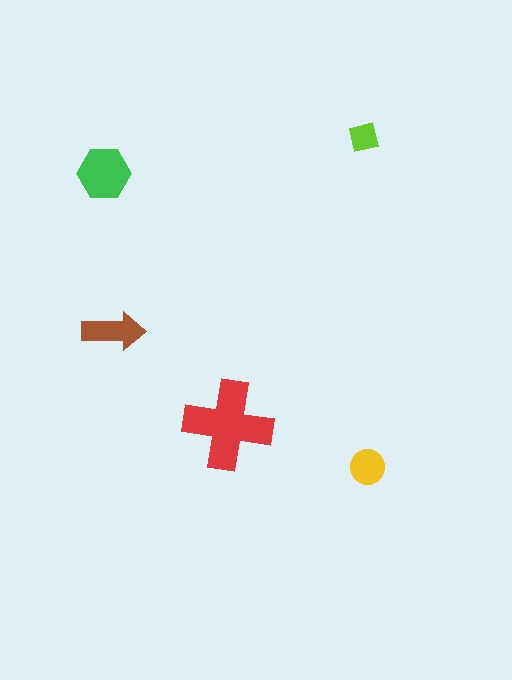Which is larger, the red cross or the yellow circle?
The red cross.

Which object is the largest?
The red cross.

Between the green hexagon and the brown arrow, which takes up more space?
The green hexagon.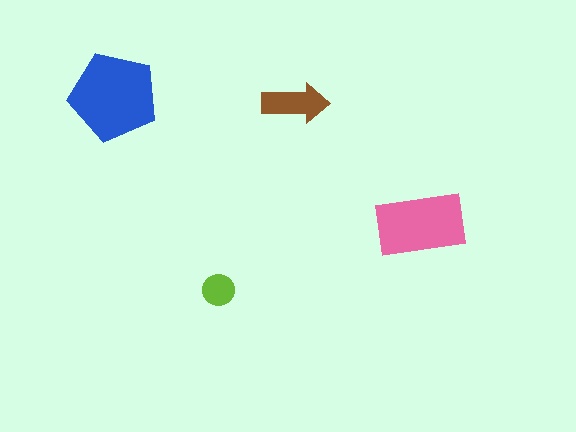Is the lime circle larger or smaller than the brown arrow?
Smaller.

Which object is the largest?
The blue pentagon.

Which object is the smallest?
The lime circle.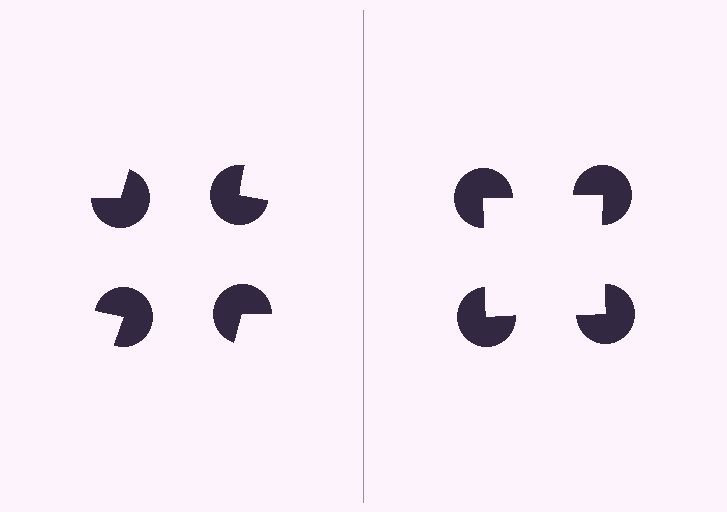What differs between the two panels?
The pac-man discs are positioned identically on both sides; only the wedge orientations differ. On the right they align to a square; on the left they are misaligned.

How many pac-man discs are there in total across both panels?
8 — 4 on each side.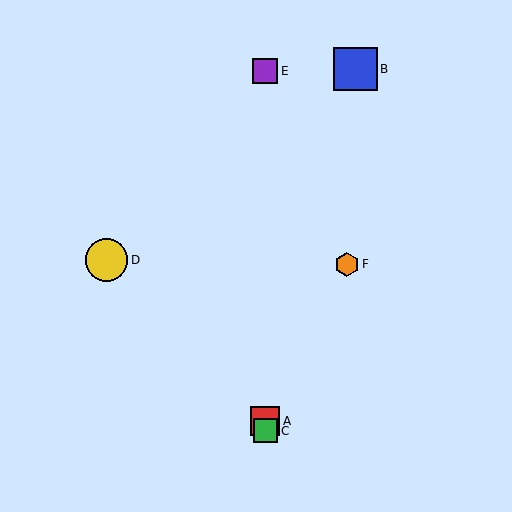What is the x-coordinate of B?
Object B is at x≈355.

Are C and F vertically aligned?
No, C is at x≈265 and F is at x≈347.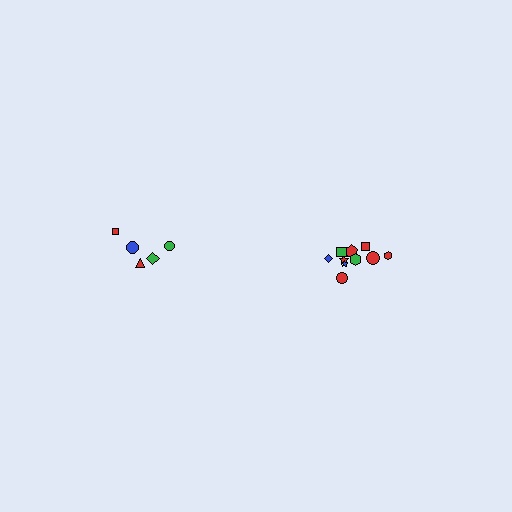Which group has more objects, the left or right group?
The right group.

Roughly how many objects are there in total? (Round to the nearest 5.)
Roughly 15 objects in total.